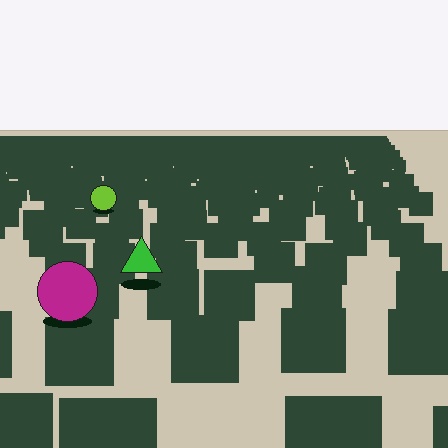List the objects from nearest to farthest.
From nearest to farthest: the magenta circle, the green triangle, the lime circle.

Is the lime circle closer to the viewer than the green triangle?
No. The green triangle is closer — you can tell from the texture gradient: the ground texture is coarser near it.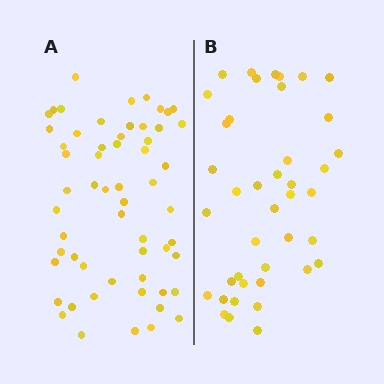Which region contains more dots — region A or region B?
Region A (the left region) has more dots.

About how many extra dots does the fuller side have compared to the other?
Region A has approximately 15 more dots than region B.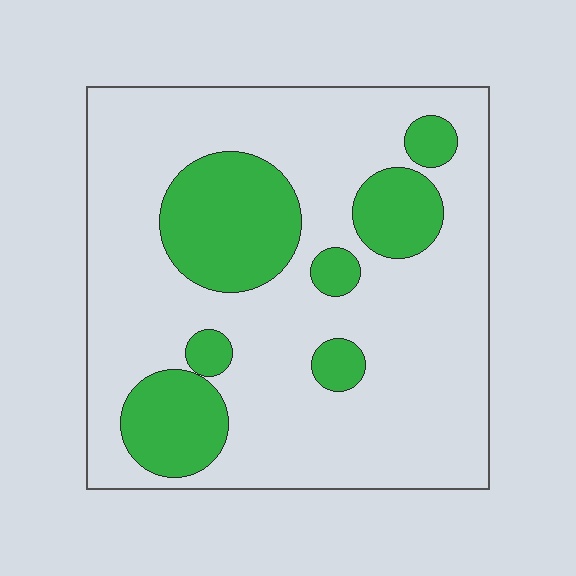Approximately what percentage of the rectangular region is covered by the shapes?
Approximately 25%.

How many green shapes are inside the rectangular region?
7.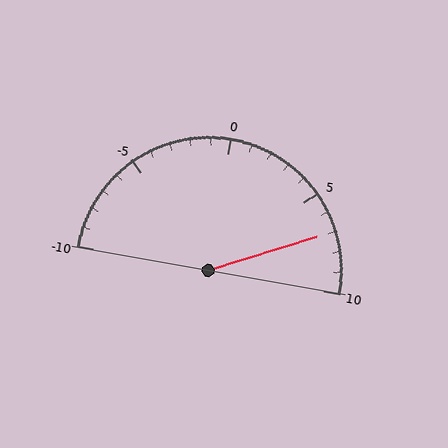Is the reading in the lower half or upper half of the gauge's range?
The reading is in the upper half of the range (-10 to 10).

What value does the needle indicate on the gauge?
The needle indicates approximately 7.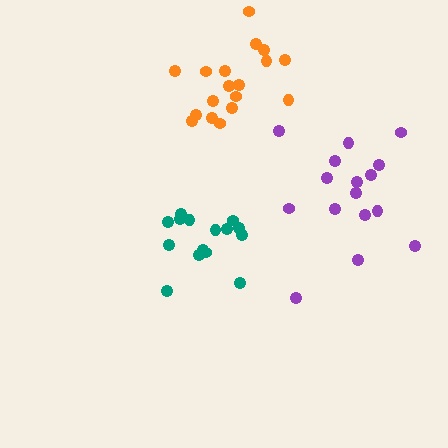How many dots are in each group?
Group 1: 16 dots, Group 2: 15 dots, Group 3: 18 dots (49 total).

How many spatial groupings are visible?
There are 3 spatial groupings.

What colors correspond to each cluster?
The clusters are colored: purple, teal, orange.